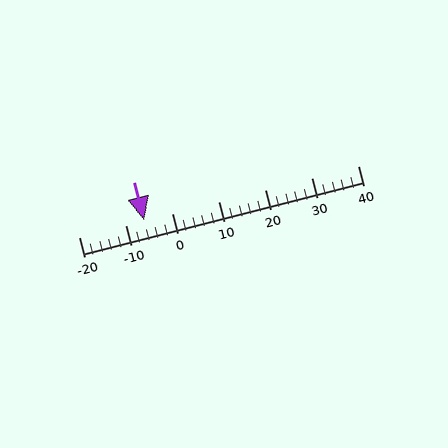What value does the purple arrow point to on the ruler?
The purple arrow points to approximately -6.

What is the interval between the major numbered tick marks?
The major tick marks are spaced 10 units apart.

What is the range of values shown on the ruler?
The ruler shows values from -20 to 40.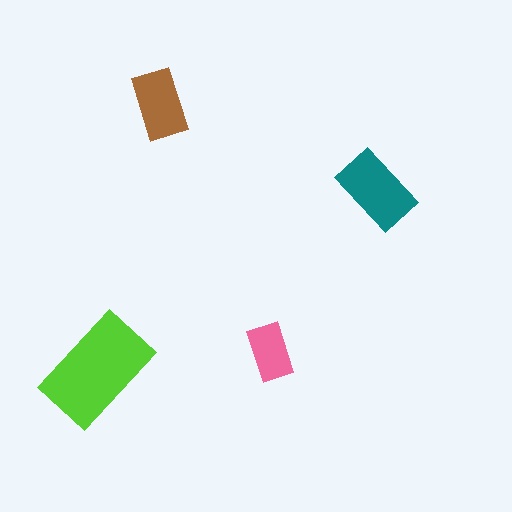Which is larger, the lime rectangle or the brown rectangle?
The lime one.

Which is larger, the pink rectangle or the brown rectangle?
The brown one.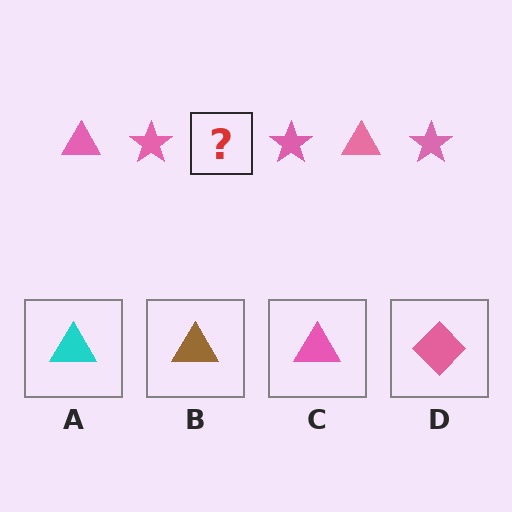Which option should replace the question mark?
Option C.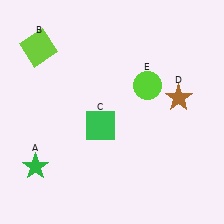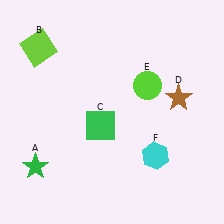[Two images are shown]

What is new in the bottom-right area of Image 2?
A cyan hexagon (F) was added in the bottom-right area of Image 2.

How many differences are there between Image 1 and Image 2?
There is 1 difference between the two images.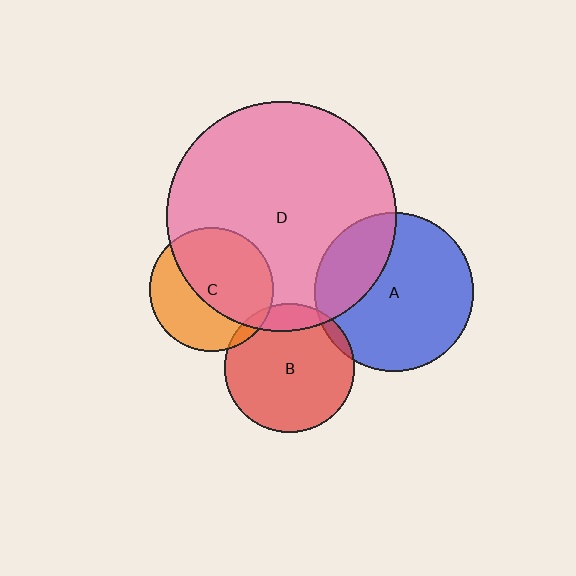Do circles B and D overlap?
Yes.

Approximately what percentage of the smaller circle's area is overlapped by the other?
Approximately 15%.